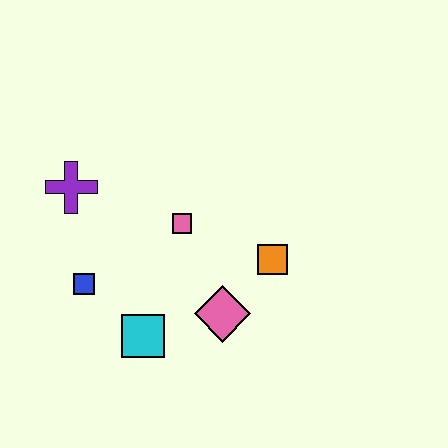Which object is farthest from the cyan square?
The purple cross is farthest from the cyan square.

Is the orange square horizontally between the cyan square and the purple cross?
No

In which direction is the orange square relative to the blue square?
The orange square is to the right of the blue square.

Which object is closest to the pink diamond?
The orange square is closest to the pink diamond.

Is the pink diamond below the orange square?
Yes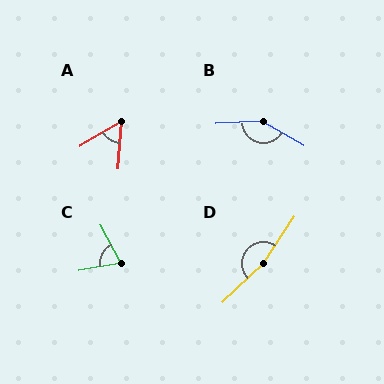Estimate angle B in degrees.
Approximately 147 degrees.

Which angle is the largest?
D, at approximately 167 degrees.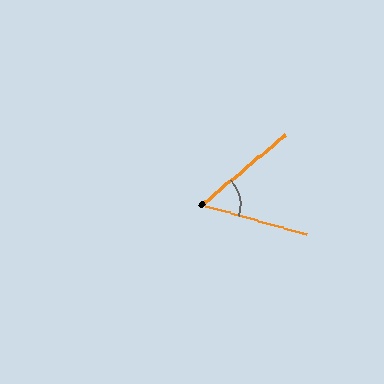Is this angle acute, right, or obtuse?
It is acute.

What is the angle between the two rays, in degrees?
Approximately 56 degrees.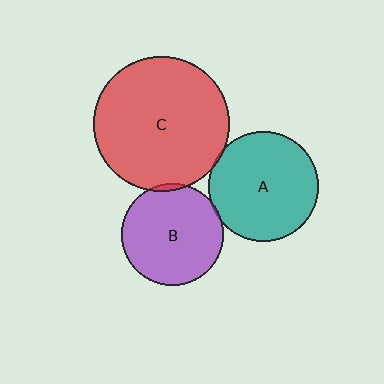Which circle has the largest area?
Circle C (red).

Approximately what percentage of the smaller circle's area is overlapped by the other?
Approximately 5%.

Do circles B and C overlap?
Yes.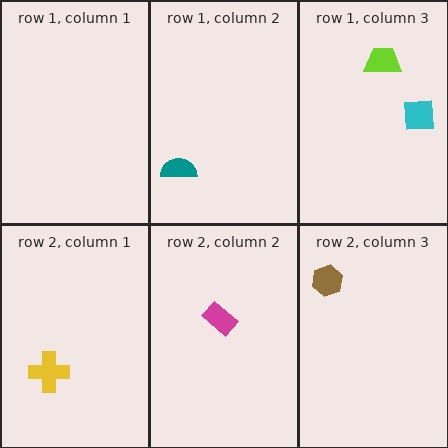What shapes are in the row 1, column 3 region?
The cyan square, the lime trapezoid.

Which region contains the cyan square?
The row 1, column 3 region.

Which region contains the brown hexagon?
The row 2, column 3 region.